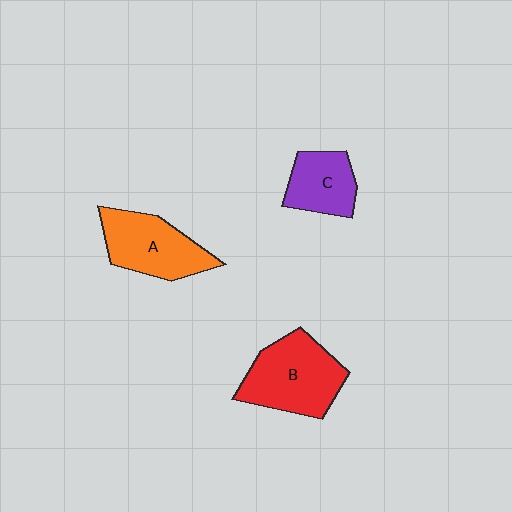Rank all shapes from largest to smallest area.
From largest to smallest: B (red), A (orange), C (purple).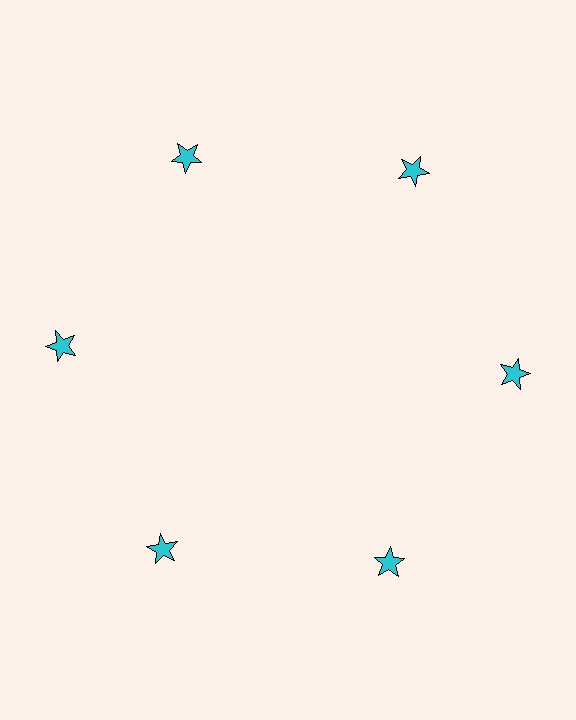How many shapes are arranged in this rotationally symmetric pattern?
There are 6 shapes, arranged in 6 groups of 1.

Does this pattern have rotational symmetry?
Yes, this pattern has 6-fold rotational symmetry. It looks the same after rotating 60 degrees around the center.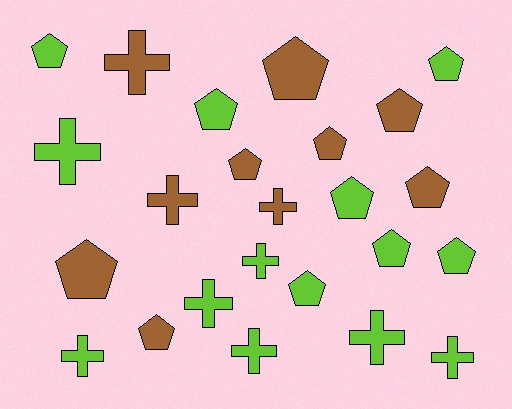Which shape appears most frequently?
Pentagon, with 14 objects.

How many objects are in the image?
There are 24 objects.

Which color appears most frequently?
Lime, with 14 objects.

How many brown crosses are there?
There are 3 brown crosses.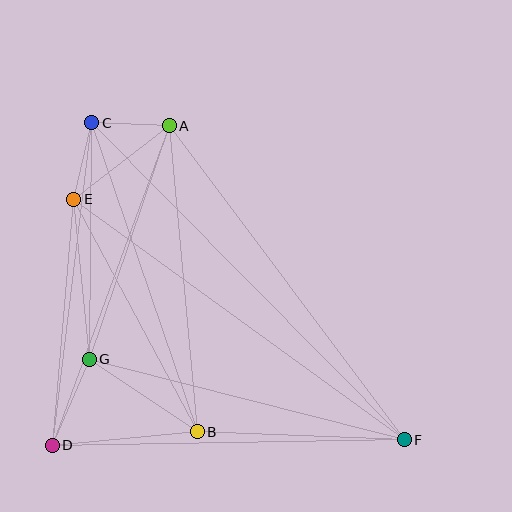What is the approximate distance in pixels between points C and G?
The distance between C and G is approximately 237 pixels.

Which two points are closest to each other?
Points A and C are closest to each other.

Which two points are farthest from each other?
Points C and F are farthest from each other.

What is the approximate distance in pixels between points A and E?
The distance between A and E is approximately 121 pixels.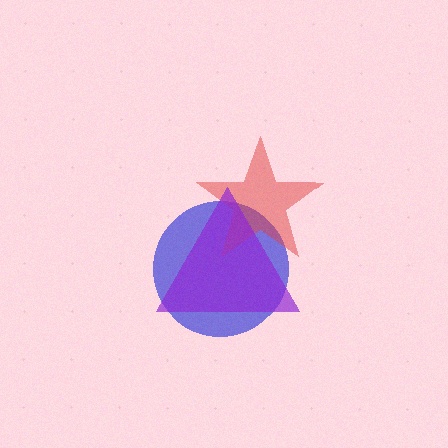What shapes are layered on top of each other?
The layered shapes are: a blue circle, a red star, a purple triangle.